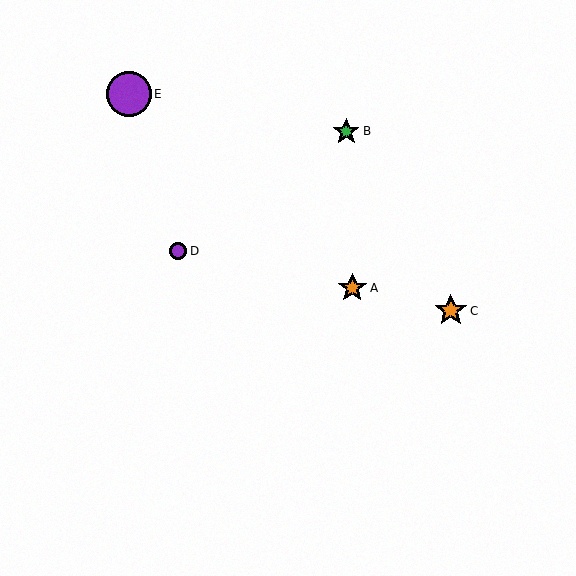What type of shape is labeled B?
Shape B is a green star.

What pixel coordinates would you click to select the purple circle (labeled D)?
Click at (178, 251) to select the purple circle D.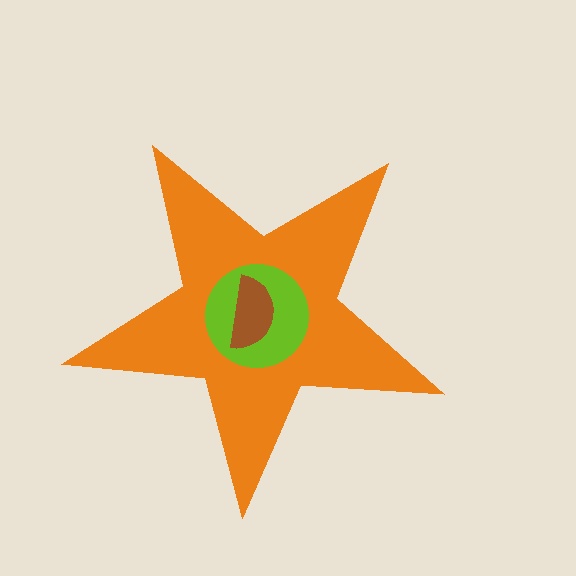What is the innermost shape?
The brown semicircle.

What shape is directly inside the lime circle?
The brown semicircle.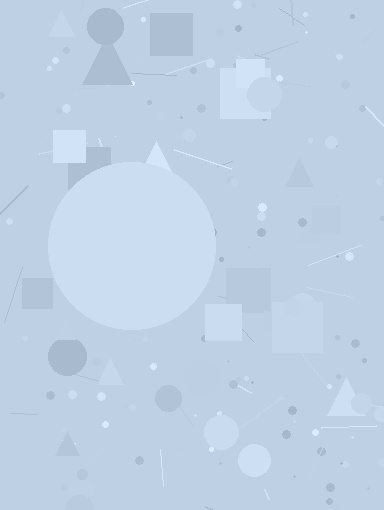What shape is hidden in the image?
A circle is hidden in the image.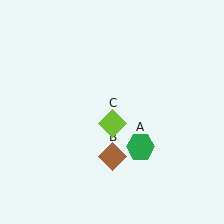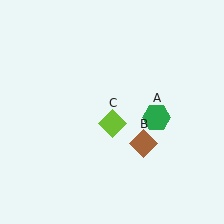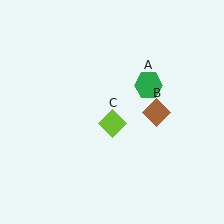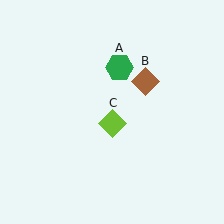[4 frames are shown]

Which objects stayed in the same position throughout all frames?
Lime diamond (object C) remained stationary.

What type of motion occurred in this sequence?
The green hexagon (object A), brown diamond (object B) rotated counterclockwise around the center of the scene.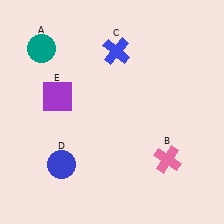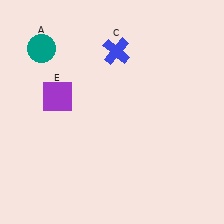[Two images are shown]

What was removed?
The pink cross (B), the blue circle (D) were removed in Image 2.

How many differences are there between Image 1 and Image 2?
There are 2 differences between the two images.